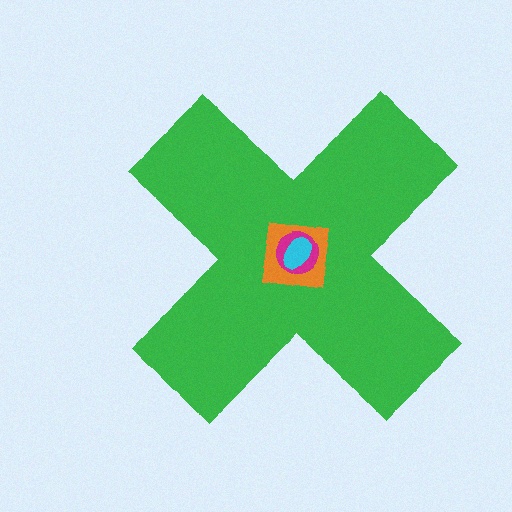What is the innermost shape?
The cyan ellipse.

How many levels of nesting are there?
4.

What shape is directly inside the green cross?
The orange square.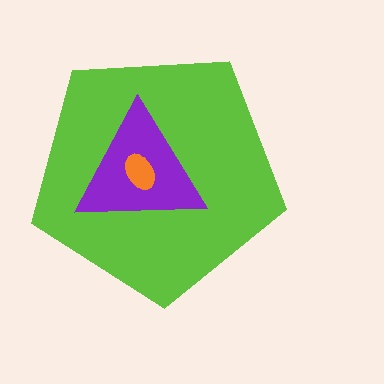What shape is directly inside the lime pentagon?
The purple triangle.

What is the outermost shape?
The lime pentagon.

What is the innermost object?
The orange ellipse.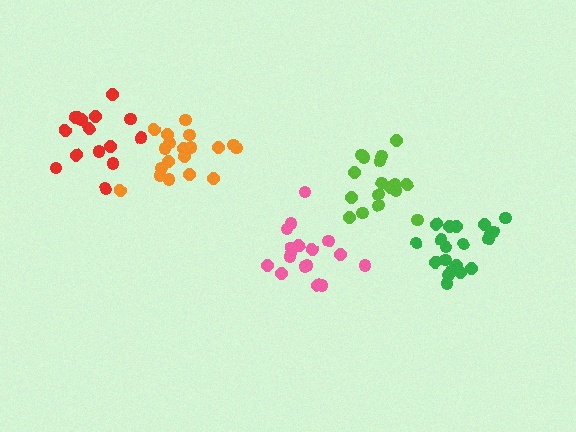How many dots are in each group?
Group 1: 19 dots, Group 2: 15 dots, Group 3: 20 dots, Group 4: 17 dots, Group 5: 17 dots (88 total).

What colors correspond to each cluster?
The clusters are colored: orange, red, green, lime, pink.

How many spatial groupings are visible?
There are 5 spatial groupings.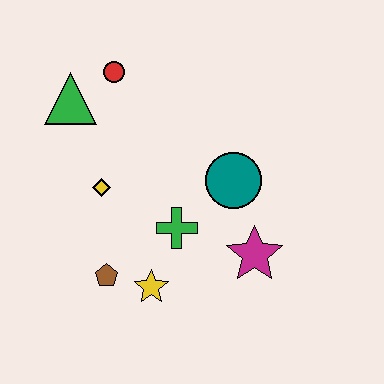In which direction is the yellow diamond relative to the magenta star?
The yellow diamond is to the left of the magenta star.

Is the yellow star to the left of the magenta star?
Yes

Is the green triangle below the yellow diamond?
No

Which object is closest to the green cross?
The yellow star is closest to the green cross.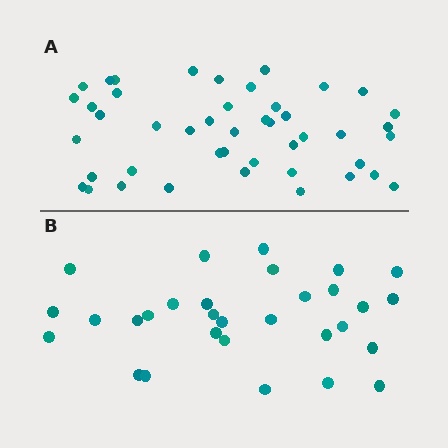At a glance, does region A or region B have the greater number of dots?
Region A (the top region) has more dots.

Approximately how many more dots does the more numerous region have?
Region A has approximately 15 more dots than region B.